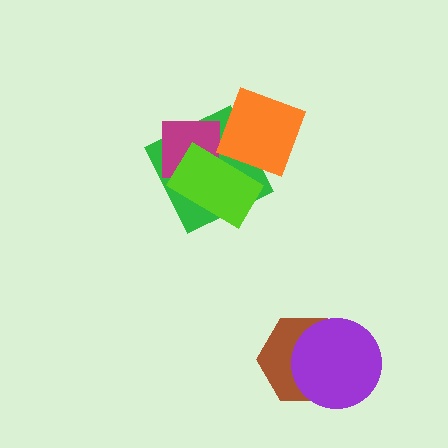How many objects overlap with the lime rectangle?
3 objects overlap with the lime rectangle.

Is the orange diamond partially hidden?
Yes, it is partially covered by another shape.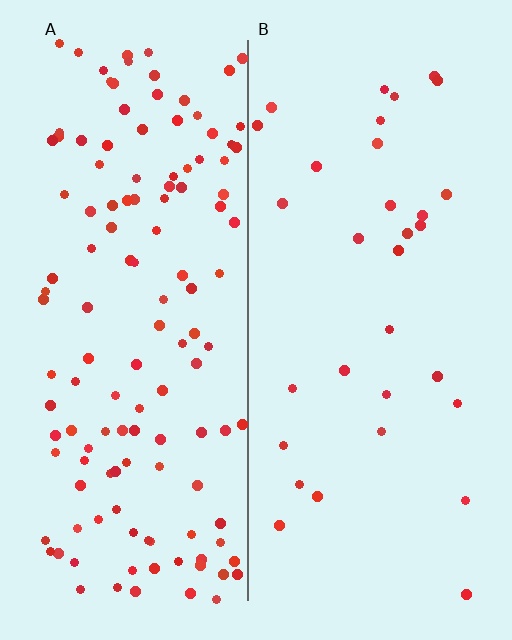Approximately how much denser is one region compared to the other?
Approximately 4.1× — region A over region B.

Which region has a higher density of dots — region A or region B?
A (the left).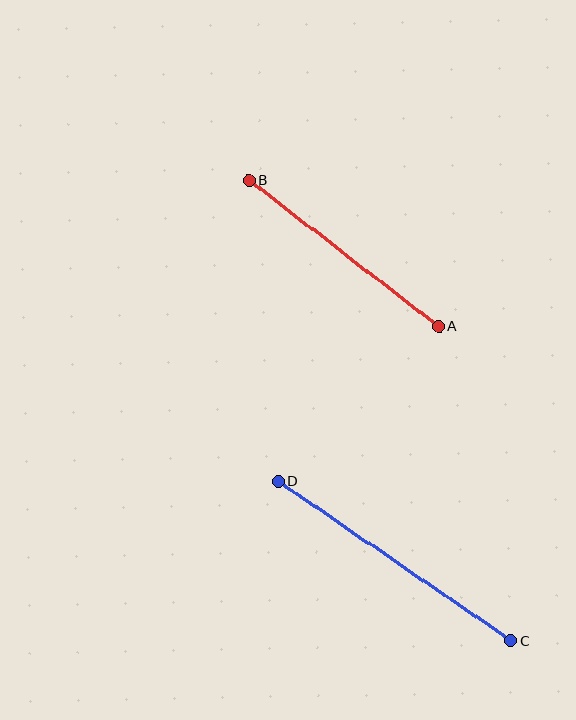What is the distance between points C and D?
The distance is approximately 282 pixels.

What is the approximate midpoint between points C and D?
The midpoint is at approximately (395, 561) pixels.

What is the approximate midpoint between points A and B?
The midpoint is at approximately (344, 253) pixels.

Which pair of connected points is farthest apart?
Points C and D are farthest apart.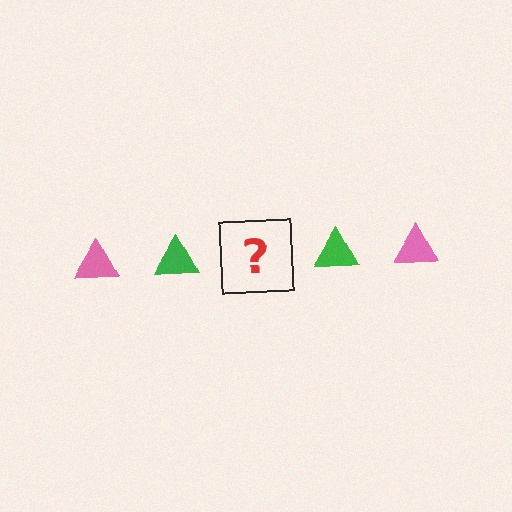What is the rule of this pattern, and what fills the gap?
The rule is that the pattern cycles through pink, green triangles. The gap should be filled with a pink triangle.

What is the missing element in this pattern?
The missing element is a pink triangle.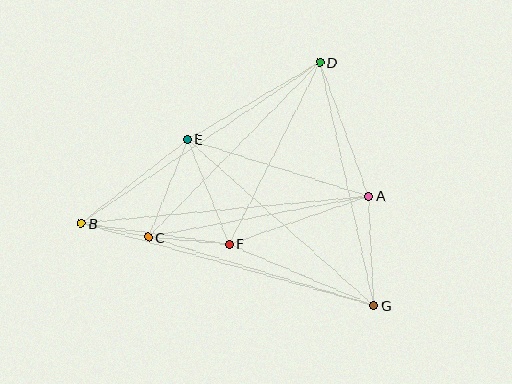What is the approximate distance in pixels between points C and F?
The distance between C and F is approximately 81 pixels.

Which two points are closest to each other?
Points B and C are closest to each other.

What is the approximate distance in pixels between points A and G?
The distance between A and G is approximately 109 pixels.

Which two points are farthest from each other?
Points B and G are farthest from each other.